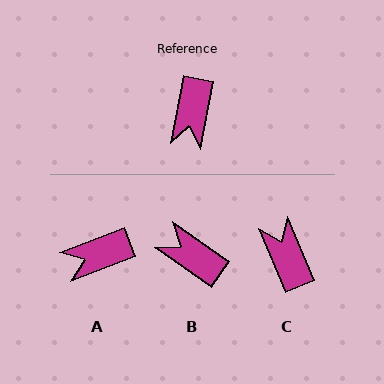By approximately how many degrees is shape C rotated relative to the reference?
Approximately 146 degrees clockwise.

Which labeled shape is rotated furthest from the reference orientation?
C, about 146 degrees away.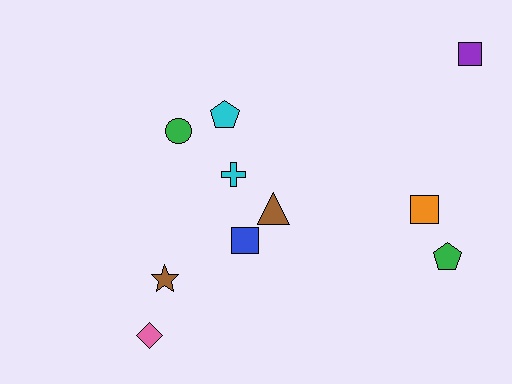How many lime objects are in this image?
There are no lime objects.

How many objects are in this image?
There are 10 objects.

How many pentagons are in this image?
There are 2 pentagons.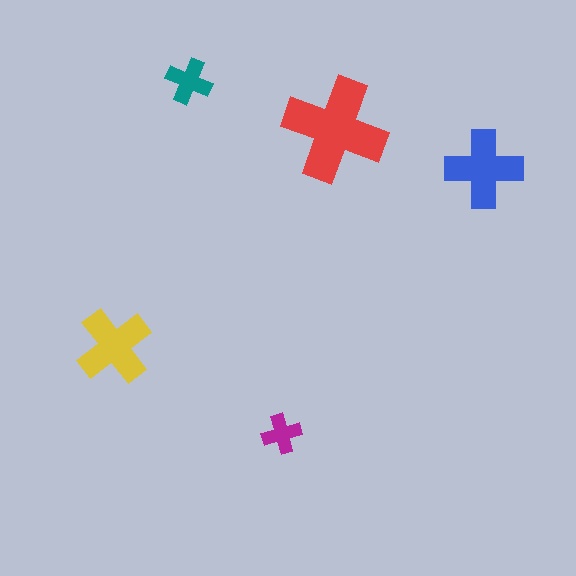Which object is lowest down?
The magenta cross is bottommost.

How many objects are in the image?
There are 5 objects in the image.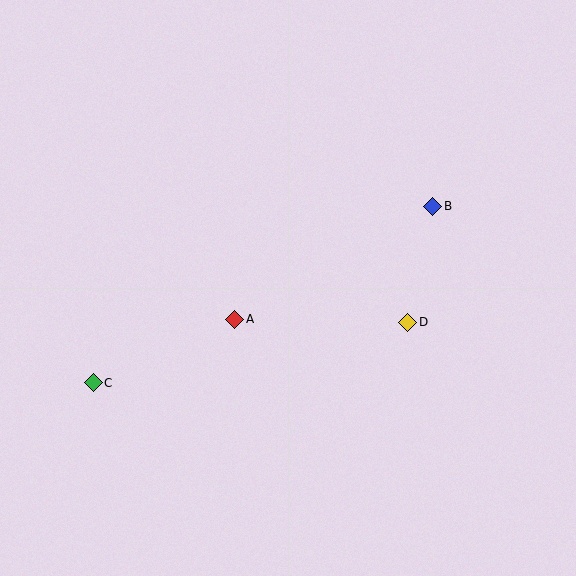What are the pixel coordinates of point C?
Point C is at (93, 383).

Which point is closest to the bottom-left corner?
Point C is closest to the bottom-left corner.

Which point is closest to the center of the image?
Point A at (235, 319) is closest to the center.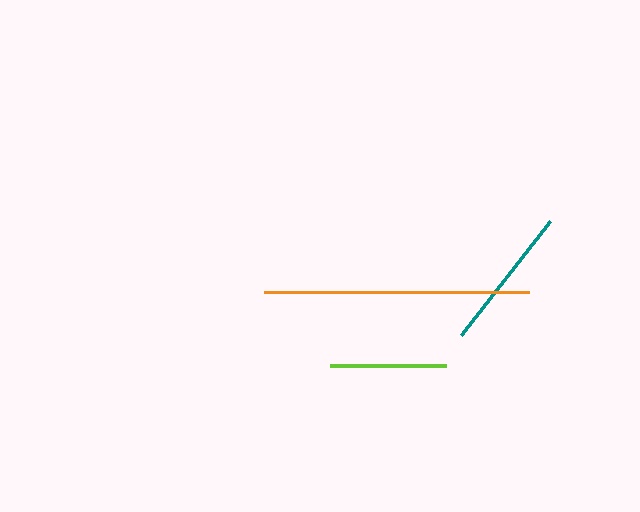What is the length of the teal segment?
The teal segment is approximately 144 pixels long.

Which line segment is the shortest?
The lime line is the shortest at approximately 116 pixels.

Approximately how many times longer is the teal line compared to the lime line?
The teal line is approximately 1.2 times the length of the lime line.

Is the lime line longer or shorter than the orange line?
The orange line is longer than the lime line.